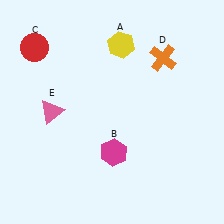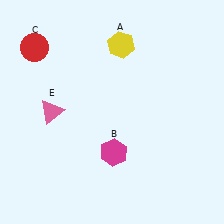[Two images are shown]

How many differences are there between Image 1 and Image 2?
There is 1 difference between the two images.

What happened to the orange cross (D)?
The orange cross (D) was removed in Image 2. It was in the top-right area of Image 1.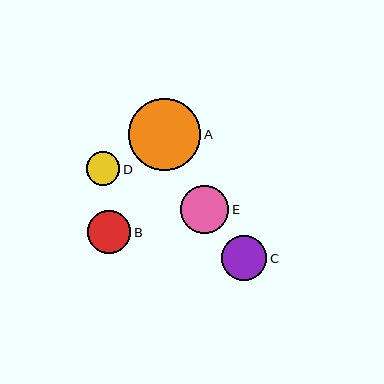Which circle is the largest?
Circle A is the largest with a size of approximately 72 pixels.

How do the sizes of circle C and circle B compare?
Circle C and circle B are approximately the same size.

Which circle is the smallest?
Circle D is the smallest with a size of approximately 33 pixels.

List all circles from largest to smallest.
From largest to smallest: A, E, C, B, D.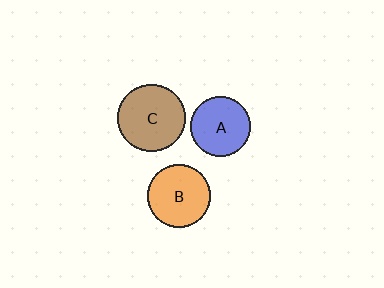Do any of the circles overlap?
No, none of the circles overlap.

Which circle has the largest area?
Circle C (brown).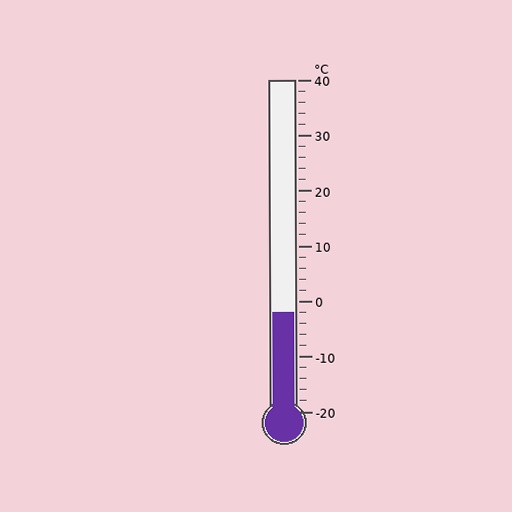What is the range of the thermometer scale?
The thermometer scale ranges from -20°C to 40°C.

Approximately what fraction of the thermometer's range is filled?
The thermometer is filled to approximately 30% of its range.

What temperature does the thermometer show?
The thermometer shows approximately -2°C.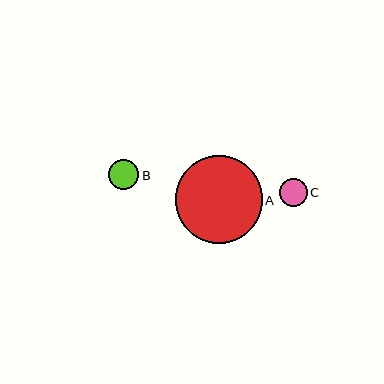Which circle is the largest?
Circle A is the largest with a size of approximately 87 pixels.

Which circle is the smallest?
Circle C is the smallest with a size of approximately 28 pixels.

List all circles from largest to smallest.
From largest to smallest: A, B, C.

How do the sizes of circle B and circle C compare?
Circle B and circle C are approximately the same size.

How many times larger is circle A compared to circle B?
Circle A is approximately 2.9 times the size of circle B.